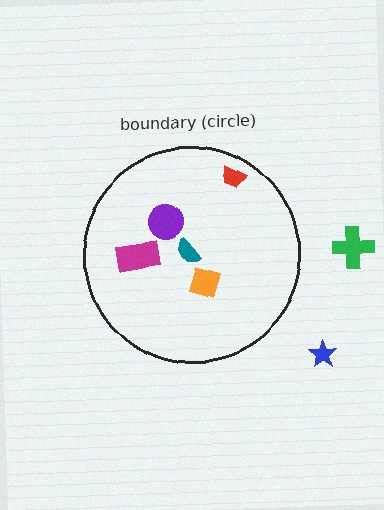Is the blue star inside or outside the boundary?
Outside.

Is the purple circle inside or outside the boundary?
Inside.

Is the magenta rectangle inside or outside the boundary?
Inside.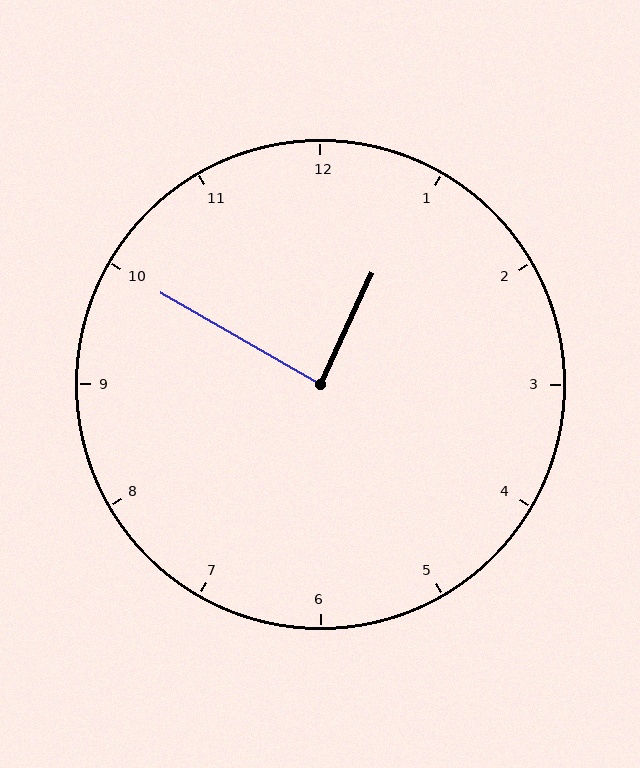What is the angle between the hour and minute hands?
Approximately 85 degrees.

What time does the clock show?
12:50.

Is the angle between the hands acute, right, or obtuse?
It is right.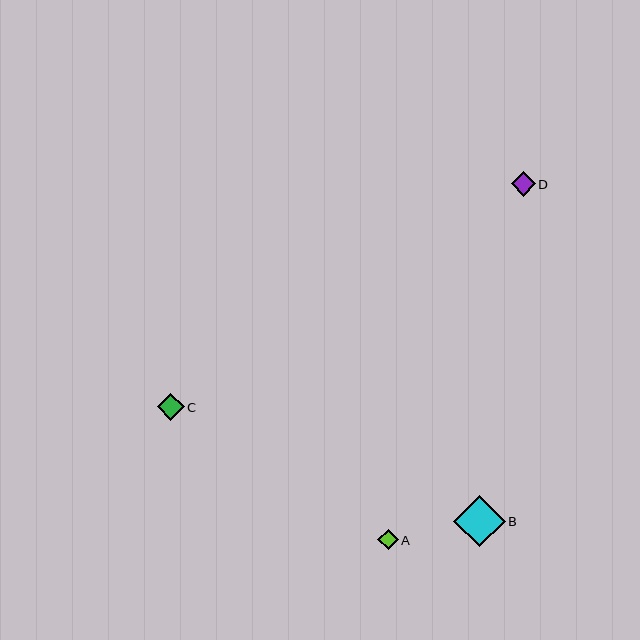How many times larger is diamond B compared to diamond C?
Diamond B is approximately 1.9 times the size of diamond C.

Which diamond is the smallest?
Diamond A is the smallest with a size of approximately 20 pixels.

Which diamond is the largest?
Diamond B is the largest with a size of approximately 52 pixels.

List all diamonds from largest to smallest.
From largest to smallest: B, C, D, A.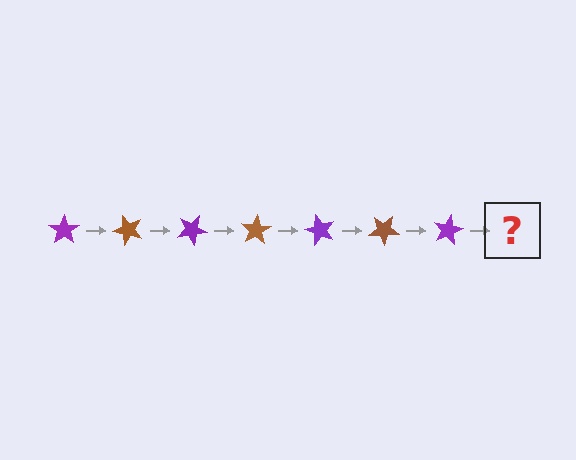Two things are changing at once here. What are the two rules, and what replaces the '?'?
The two rules are that it rotates 50 degrees each step and the color cycles through purple and brown. The '?' should be a brown star, rotated 350 degrees from the start.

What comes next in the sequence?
The next element should be a brown star, rotated 350 degrees from the start.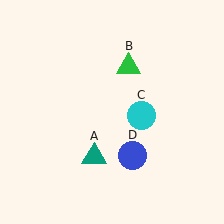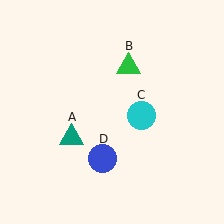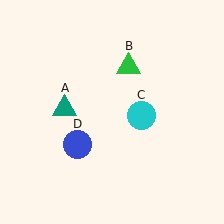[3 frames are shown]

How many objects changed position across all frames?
2 objects changed position: teal triangle (object A), blue circle (object D).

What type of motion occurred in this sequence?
The teal triangle (object A), blue circle (object D) rotated clockwise around the center of the scene.